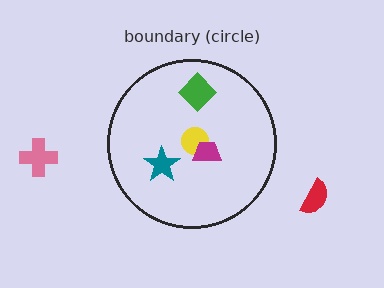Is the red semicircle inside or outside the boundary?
Outside.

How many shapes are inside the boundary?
4 inside, 2 outside.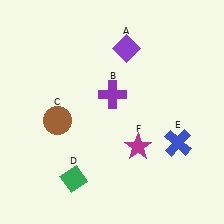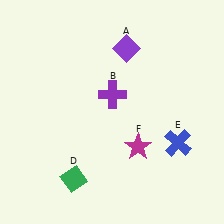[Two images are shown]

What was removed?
The brown circle (C) was removed in Image 2.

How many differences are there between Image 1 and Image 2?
There is 1 difference between the two images.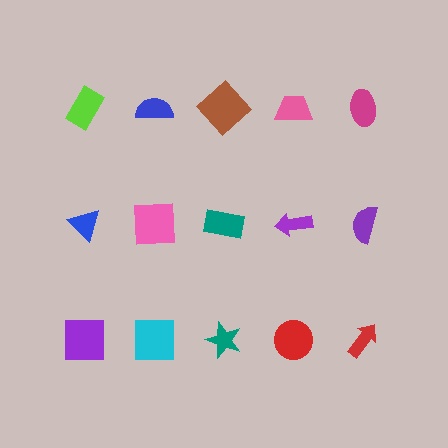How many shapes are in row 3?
5 shapes.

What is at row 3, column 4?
A red circle.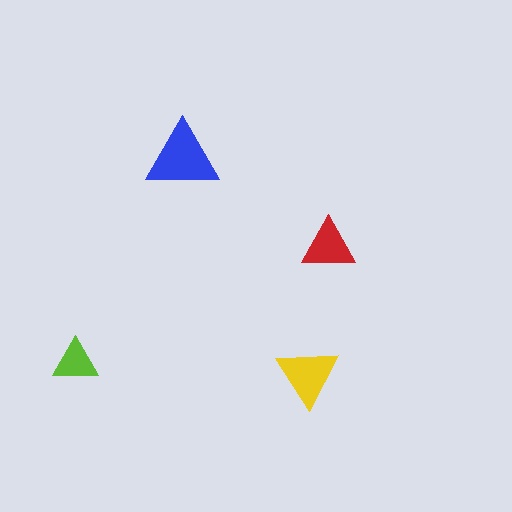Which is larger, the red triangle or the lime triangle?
The red one.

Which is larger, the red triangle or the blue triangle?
The blue one.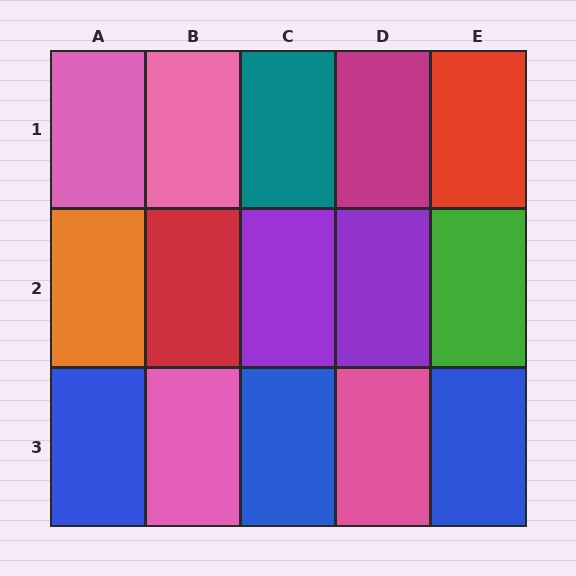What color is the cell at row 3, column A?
Blue.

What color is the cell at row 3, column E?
Blue.